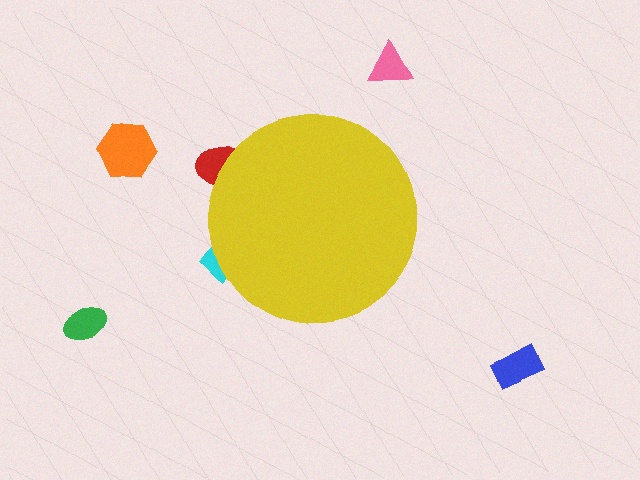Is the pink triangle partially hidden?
No, the pink triangle is fully visible.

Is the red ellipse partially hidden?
Yes, the red ellipse is partially hidden behind the yellow circle.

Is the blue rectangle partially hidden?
No, the blue rectangle is fully visible.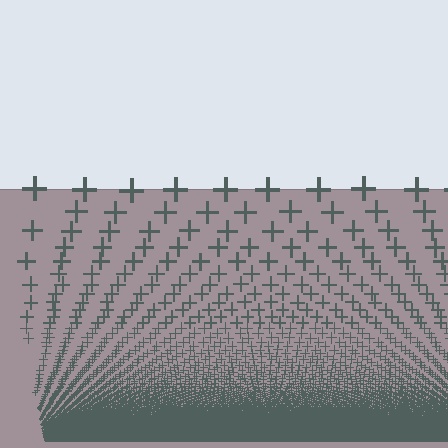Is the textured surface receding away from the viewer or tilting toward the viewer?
The surface appears to tilt toward the viewer. Texture elements get larger and sparser toward the top.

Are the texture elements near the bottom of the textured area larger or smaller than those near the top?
Smaller. The gradient is inverted — elements near the bottom are smaller and denser.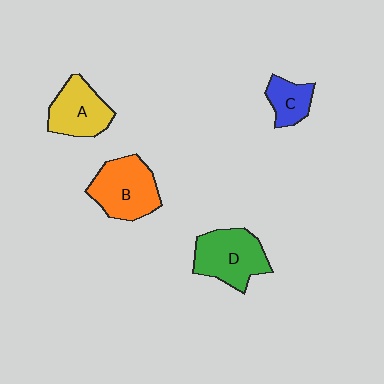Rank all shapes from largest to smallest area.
From largest to smallest: B (orange), D (green), A (yellow), C (blue).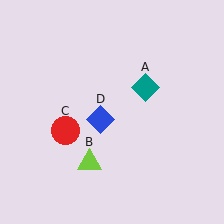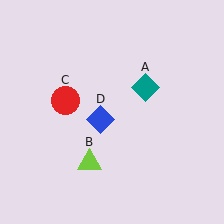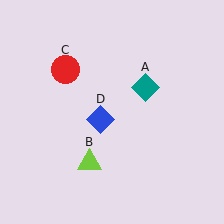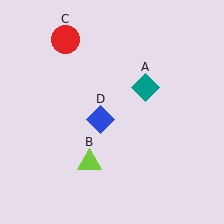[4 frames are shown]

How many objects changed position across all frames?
1 object changed position: red circle (object C).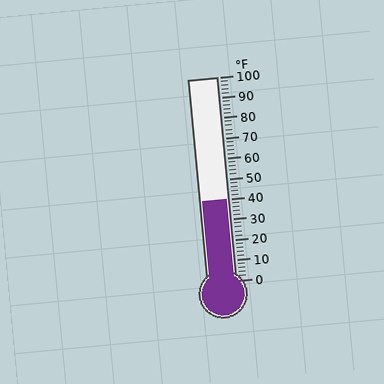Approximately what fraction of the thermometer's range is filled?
The thermometer is filled to approximately 40% of its range.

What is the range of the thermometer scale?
The thermometer scale ranges from 0°F to 100°F.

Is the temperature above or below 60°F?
The temperature is below 60°F.